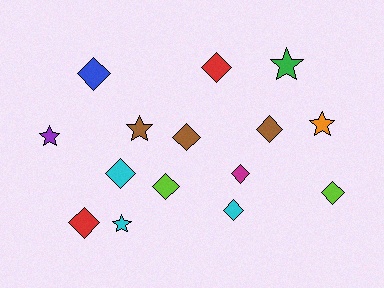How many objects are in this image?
There are 15 objects.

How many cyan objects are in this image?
There are 3 cyan objects.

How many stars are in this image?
There are 5 stars.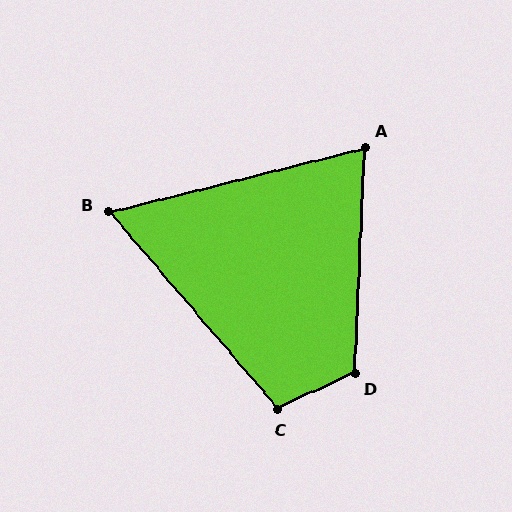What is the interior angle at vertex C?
Approximately 107 degrees (obtuse).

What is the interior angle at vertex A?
Approximately 73 degrees (acute).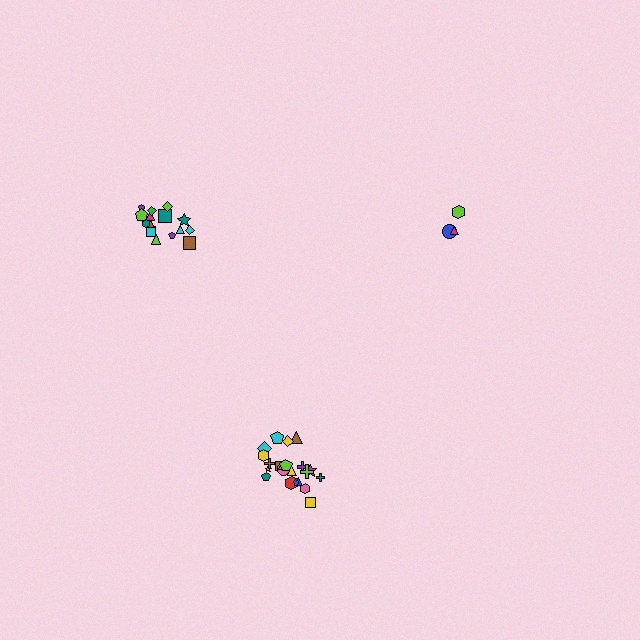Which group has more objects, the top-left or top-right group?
The top-left group.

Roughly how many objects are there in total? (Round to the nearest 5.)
Roughly 40 objects in total.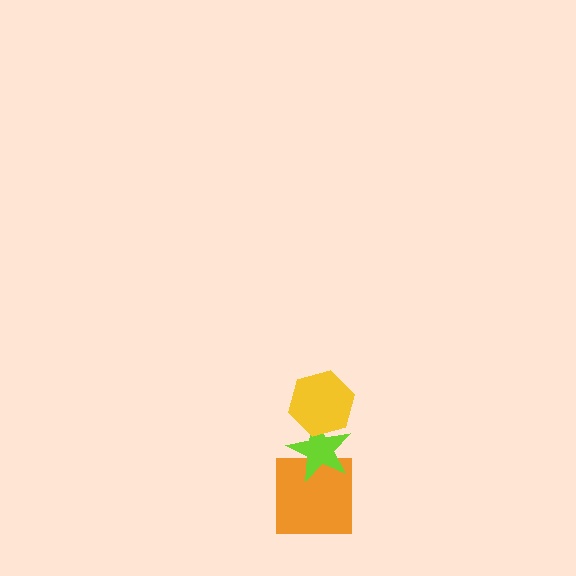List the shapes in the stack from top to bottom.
From top to bottom: the yellow hexagon, the lime star, the orange square.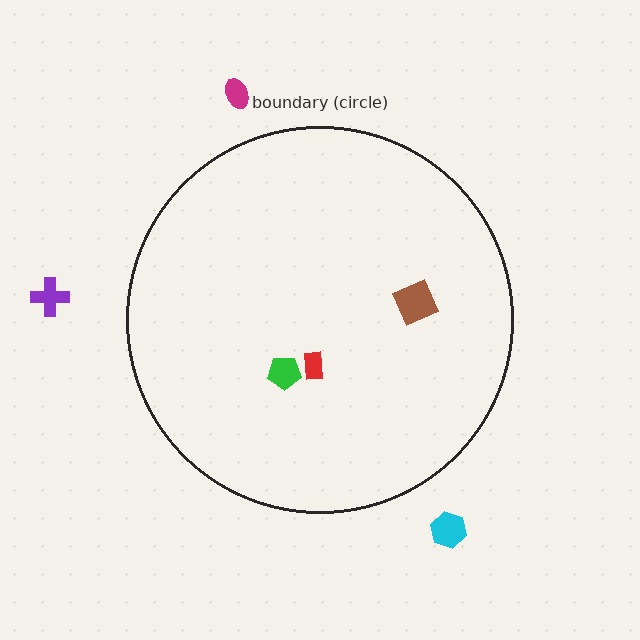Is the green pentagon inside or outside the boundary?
Inside.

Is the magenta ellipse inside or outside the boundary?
Outside.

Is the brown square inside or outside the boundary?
Inside.